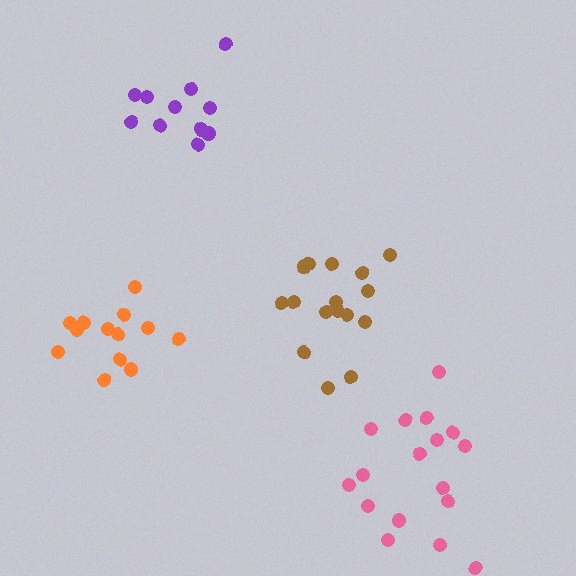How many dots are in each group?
Group 1: 16 dots, Group 2: 17 dots, Group 3: 11 dots, Group 4: 13 dots (57 total).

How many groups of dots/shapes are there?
There are 4 groups.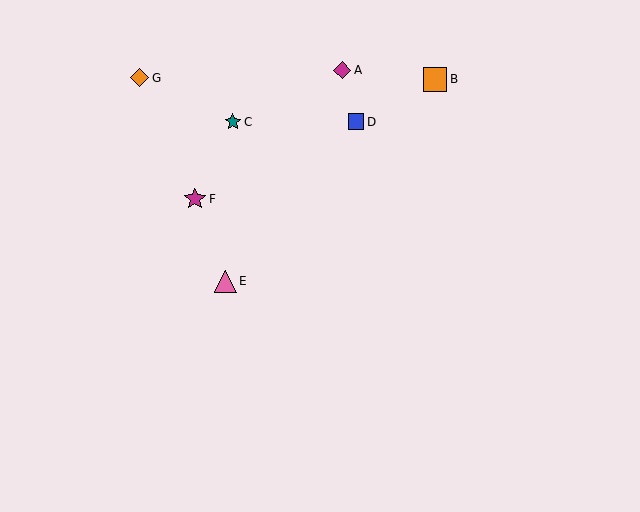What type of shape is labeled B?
Shape B is an orange square.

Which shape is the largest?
The orange square (labeled B) is the largest.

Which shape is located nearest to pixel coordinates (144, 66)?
The orange diamond (labeled G) at (139, 78) is nearest to that location.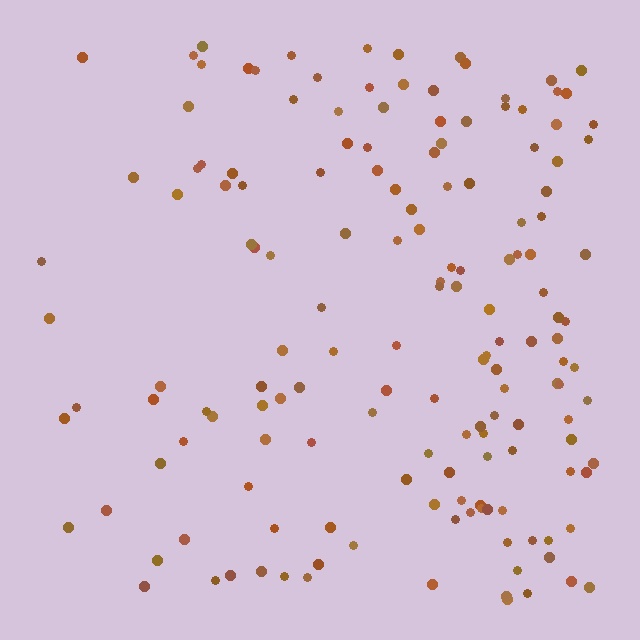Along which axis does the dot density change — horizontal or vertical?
Horizontal.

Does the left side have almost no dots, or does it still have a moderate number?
Still a moderate number, just noticeably fewer than the right.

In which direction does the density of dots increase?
From left to right, with the right side densest.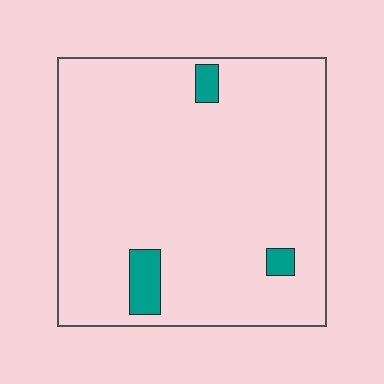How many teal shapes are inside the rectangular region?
3.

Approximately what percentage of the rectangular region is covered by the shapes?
Approximately 5%.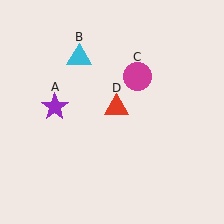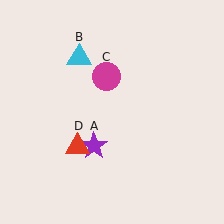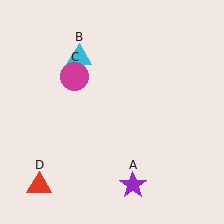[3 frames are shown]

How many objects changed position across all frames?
3 objects changed position: purple star (object A), magenta circle (object C), red triangle (object D).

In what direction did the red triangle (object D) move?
The red triangle (object D) moved down and to the left.